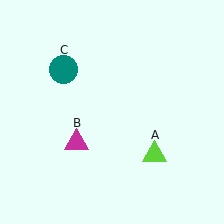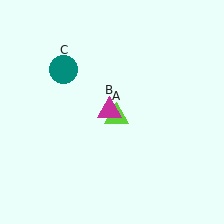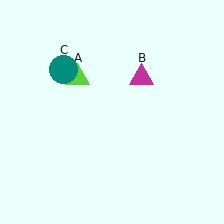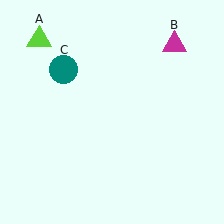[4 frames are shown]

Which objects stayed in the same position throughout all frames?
Teal circle (object C) remained stationary.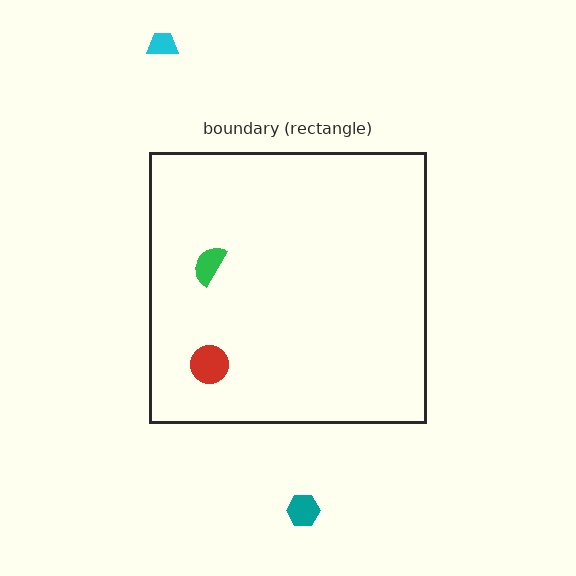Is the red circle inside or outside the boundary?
Inside.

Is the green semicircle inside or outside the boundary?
Inside.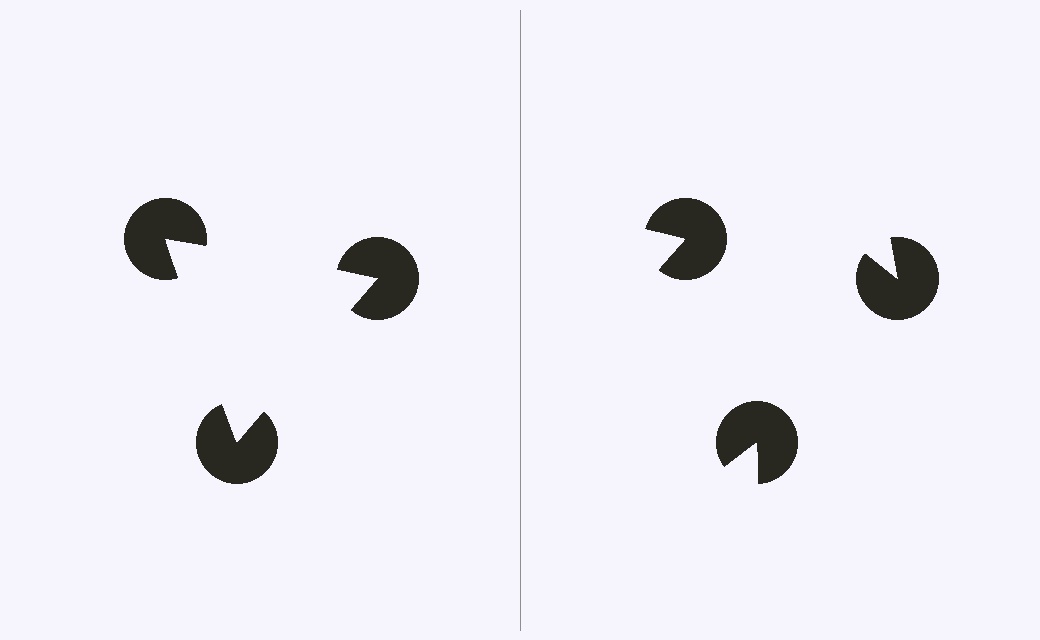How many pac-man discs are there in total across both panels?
6 — 3 on each side.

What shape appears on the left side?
An illusory triangle.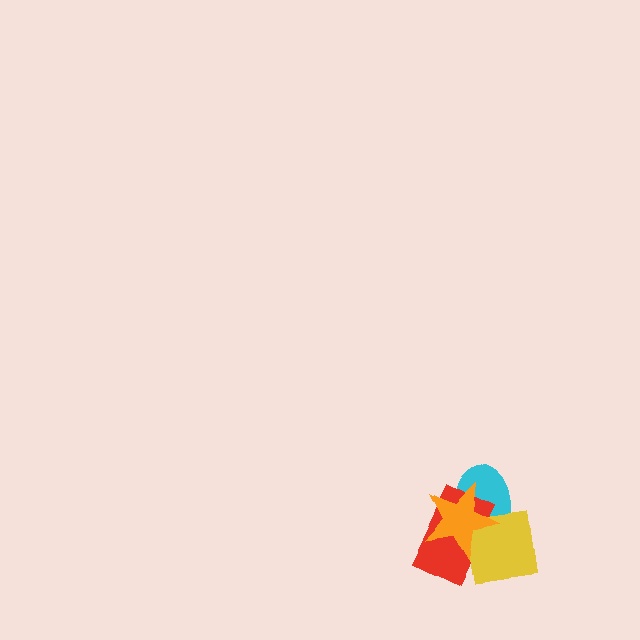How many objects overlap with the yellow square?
3 objects overlap with the yellow square.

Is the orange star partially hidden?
No, no other shape covers it.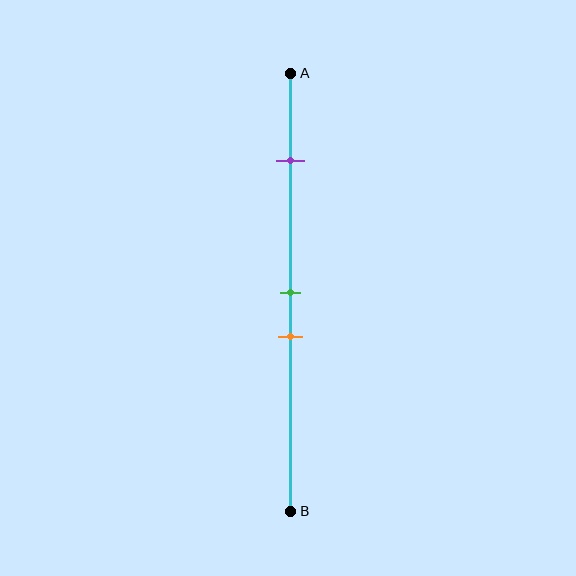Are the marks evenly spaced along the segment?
No, the marks are not evenly spaced.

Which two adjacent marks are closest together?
The green and orange marks are the closest adjacent pair.